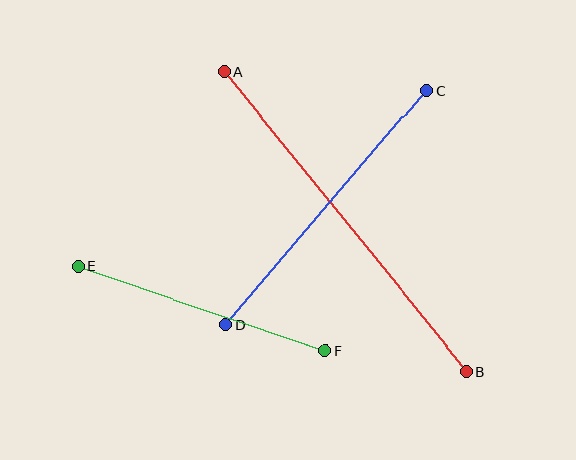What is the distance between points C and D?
The distance is approximately 308 pixels.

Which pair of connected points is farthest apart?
Points A and B are farthest apart.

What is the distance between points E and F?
The distance is approximately 261 pixels.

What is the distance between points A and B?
The distance is approximately 386 pixels.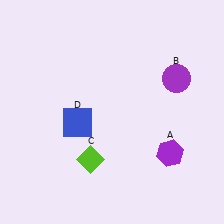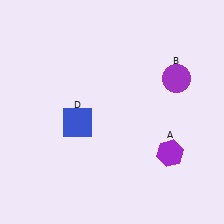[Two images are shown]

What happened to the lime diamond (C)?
The lime diamond (C) was removed in Image 2. It was in the bottom-left area of Image 1.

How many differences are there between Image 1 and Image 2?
There is 1 difference between the two images.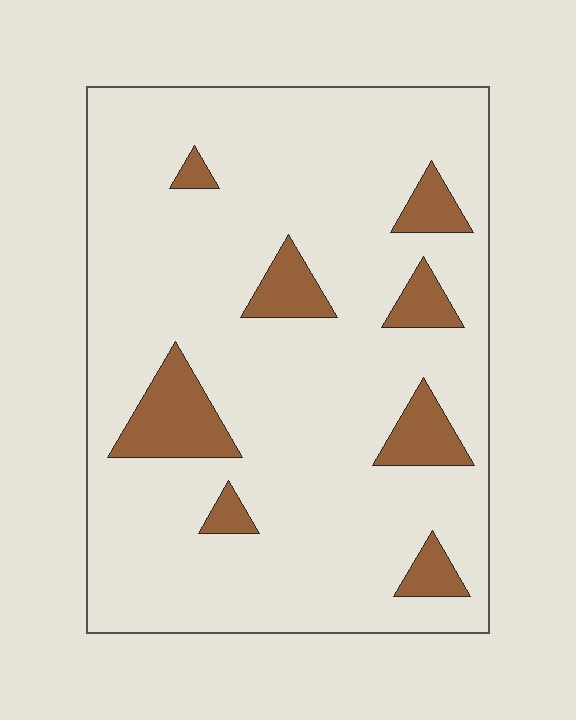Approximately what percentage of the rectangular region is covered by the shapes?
Approximately 15%.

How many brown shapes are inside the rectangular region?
8.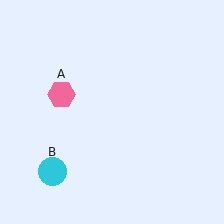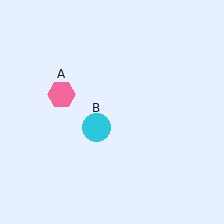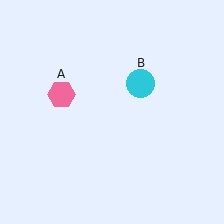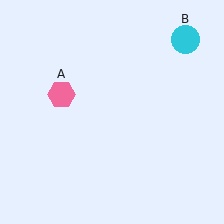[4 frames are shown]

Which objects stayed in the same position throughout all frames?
Pink hexagon (object A) remained stationary.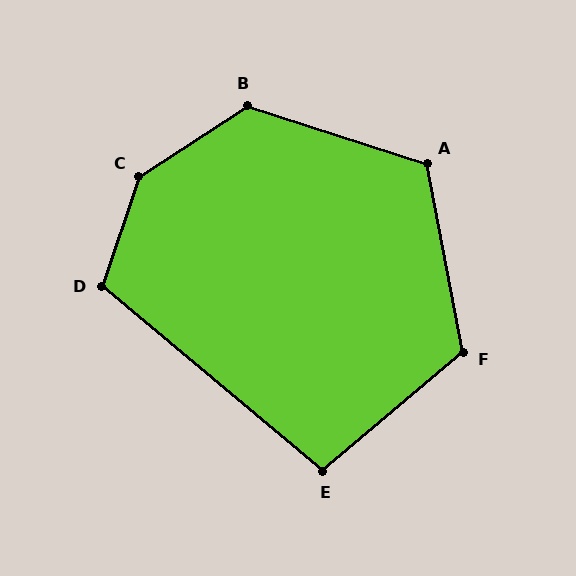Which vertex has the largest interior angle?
C, at approximately 141 degrees.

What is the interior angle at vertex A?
Approximately 119 degrees (obtuse).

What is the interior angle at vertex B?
Approximately 129 degrees (obtuse).